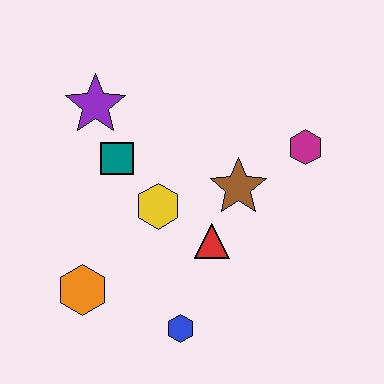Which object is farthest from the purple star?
The blue hexagon is farthest from the purple star.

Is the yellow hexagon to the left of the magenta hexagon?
Yes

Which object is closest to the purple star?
The teal square is closest to the purple star.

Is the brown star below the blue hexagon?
No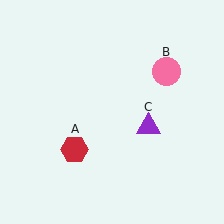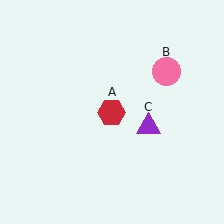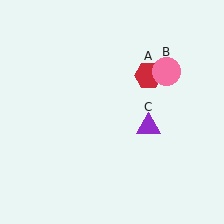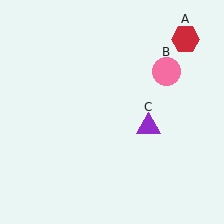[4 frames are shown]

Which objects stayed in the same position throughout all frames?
Pink circle (object B) and purple triangle (object C) remained stationary.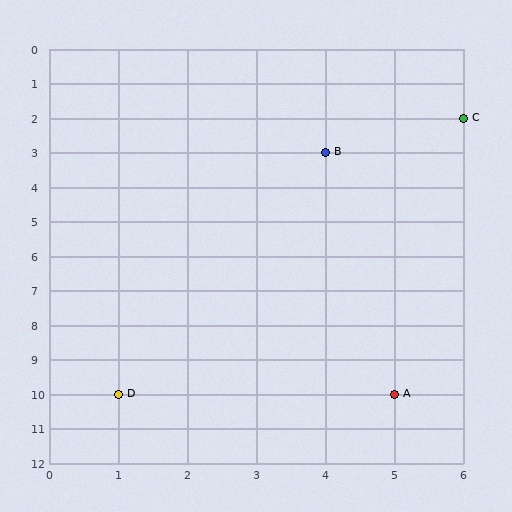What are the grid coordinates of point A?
Point A is at grid coordinates (5, 10).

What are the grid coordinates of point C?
Point C is at grid coordinates (6, 2).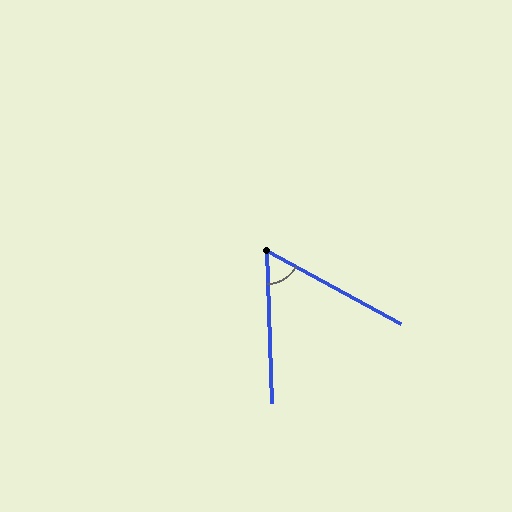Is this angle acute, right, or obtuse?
It is acute.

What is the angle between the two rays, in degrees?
Approximately 60 degrees.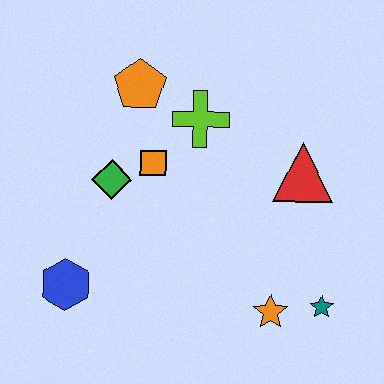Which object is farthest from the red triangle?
The blue hexagon is farthest from the red triangle.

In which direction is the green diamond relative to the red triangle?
The green diamond is to the left of the red triangle.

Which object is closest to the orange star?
The teal star is closest to the orange star.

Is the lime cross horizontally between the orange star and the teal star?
No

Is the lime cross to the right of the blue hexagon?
Yes